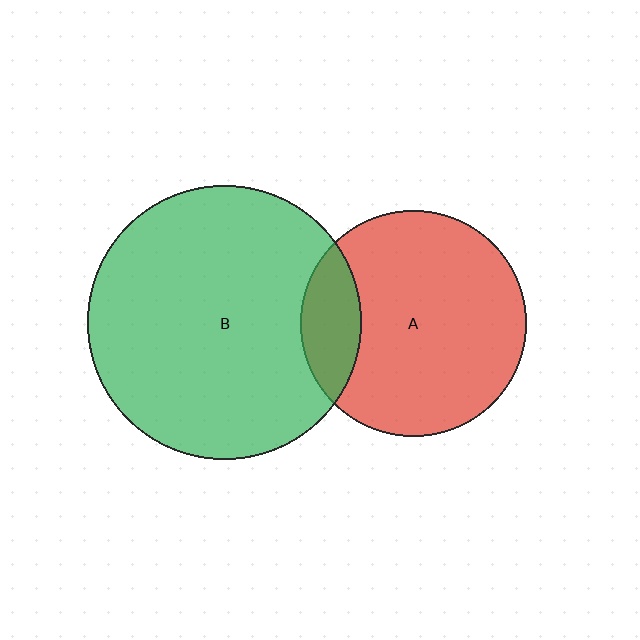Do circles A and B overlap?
Yes.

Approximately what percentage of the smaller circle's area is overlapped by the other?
Approximately 15%.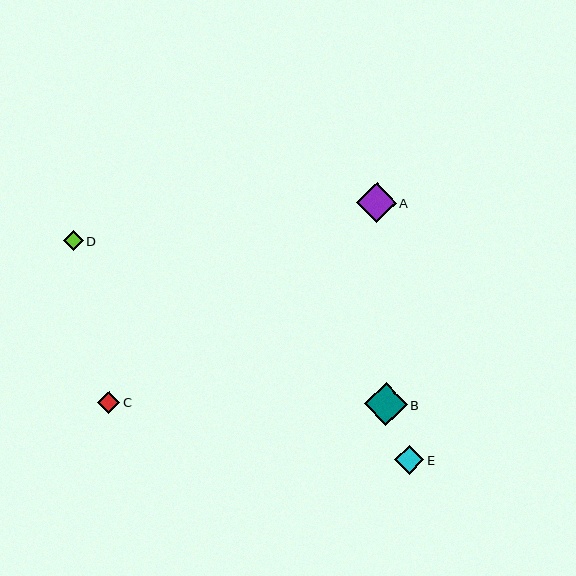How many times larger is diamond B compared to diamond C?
Diamond B is approximately 2.0 times the size of diamond C.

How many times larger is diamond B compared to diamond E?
Diamond B is approximately 1.5 times the size of diamond E.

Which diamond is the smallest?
Diamond D is the smallest with a size of approximately 19 pixels.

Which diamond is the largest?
Diamond B is the largest with a size of approximately 43 pixels.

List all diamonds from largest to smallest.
From largest to smallest: B, A, E, C, D.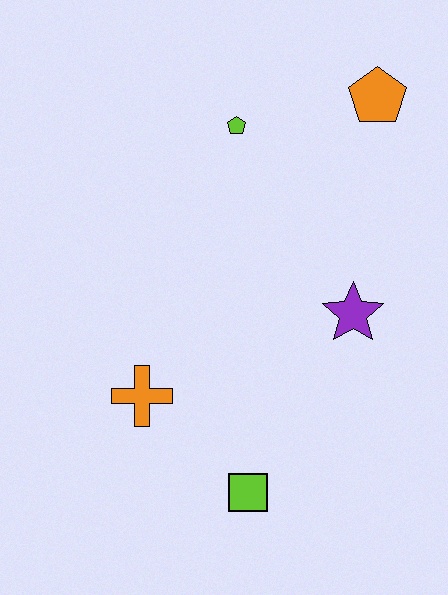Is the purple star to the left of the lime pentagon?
No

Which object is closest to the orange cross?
The lime square is closest to the orange cross.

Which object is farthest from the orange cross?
The orange pentagon is farthest from the orange cross.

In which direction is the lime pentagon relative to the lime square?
The lime pentagon is above the lime square.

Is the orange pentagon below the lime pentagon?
No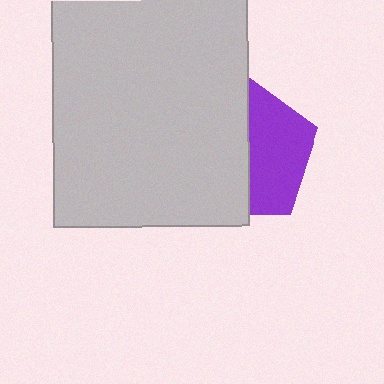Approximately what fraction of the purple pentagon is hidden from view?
Roughly 55% of the purple pentagon is hidden behind the light gray rectangle.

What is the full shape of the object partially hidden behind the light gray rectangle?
The partially hidden object is a purple pentagon.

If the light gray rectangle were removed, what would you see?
You would see the complete purple pentagon.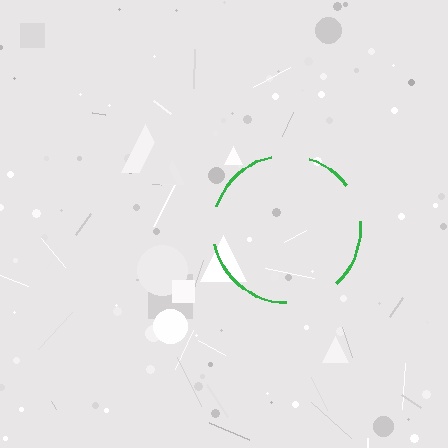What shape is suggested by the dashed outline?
The dashed outline suggests a circle.